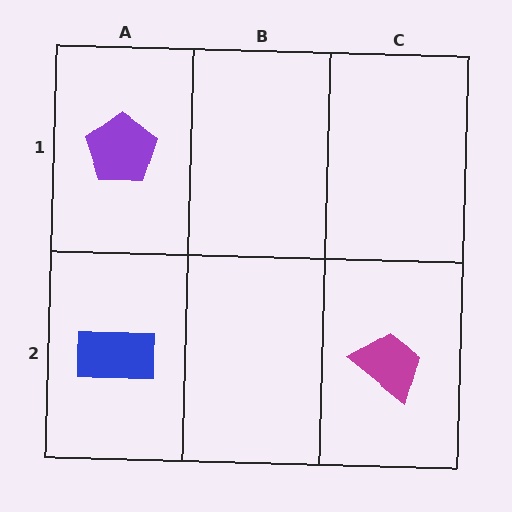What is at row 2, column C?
A magenta trapezoid.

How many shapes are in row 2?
2 shapes.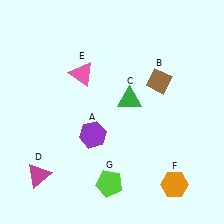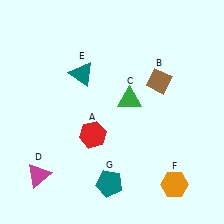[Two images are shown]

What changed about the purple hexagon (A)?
In Image 1, A is purple. In Image 2, it changed to red.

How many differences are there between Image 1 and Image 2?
There are 3 differences between the two images.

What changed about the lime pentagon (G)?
In Image 1, G is lime. In Image 2, it changed to teal.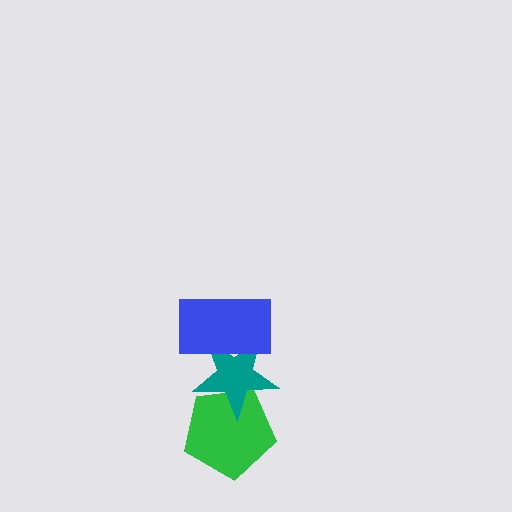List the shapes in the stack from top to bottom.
From top to bottom: the blue rectangle, the teal star, the green pentagon.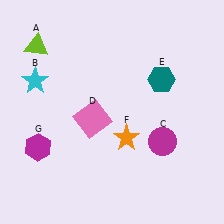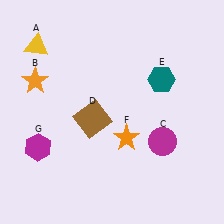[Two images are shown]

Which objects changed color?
A changed from lime to yellow. B changed from cyan to orange. D changed from pink to brown.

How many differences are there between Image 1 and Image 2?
There are 3 differences between the two images.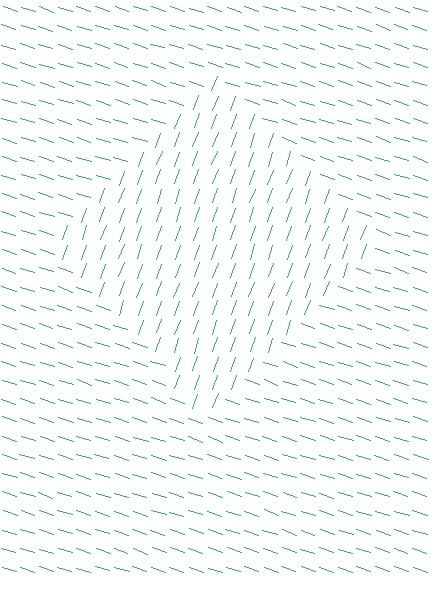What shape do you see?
I see a diamond.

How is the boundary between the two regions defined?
The boundary is defined purely by a change in line orientation (approximately 89 degrees difference). All lines are the same color and thickness.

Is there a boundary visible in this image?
Yes, there is a texture boundary formed by a change in line orientation.